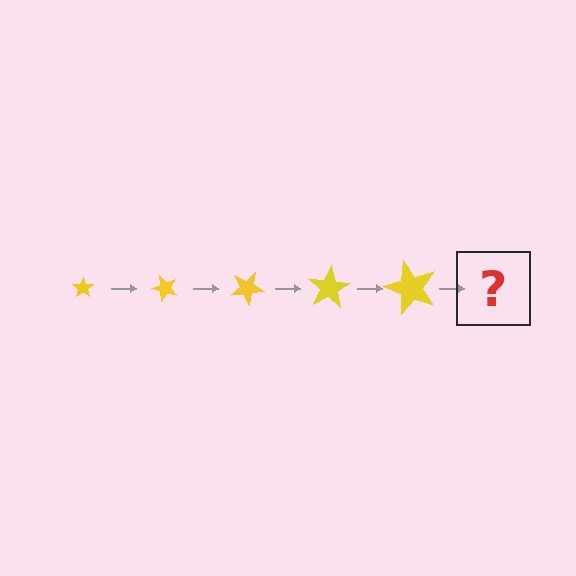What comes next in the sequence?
The next element should be a star, larger than the previous one and rotated 250 degrees from the start.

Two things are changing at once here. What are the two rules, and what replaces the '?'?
The two rules are that the star grows larger each step and it rotates 50 degrees each step. The '?' should be a star, larger than the previous one and rotated 250 degrees from the start.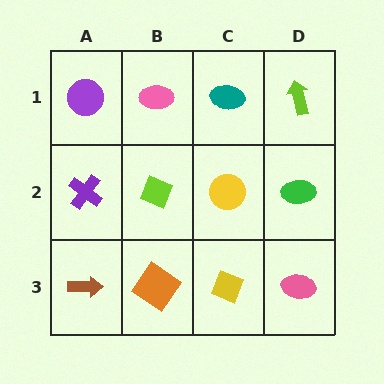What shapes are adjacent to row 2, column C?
A teal ellipse (row 1, column C), a yellow diamond (row 3, column C), a lime diamond (row 2, column B), a green ellipse (row 2, column D).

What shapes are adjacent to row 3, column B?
A lime diamond (row 2, column B), a brown arrow (row 3, column A), a yellow diamond (row 3, column C).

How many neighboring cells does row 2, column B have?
4.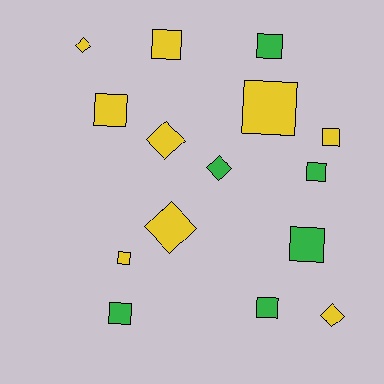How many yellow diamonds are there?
There are 4 yellow diamonds.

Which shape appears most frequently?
Square, with 10 objects.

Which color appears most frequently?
Yellow, with 9 objects.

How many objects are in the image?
There are 15 objects.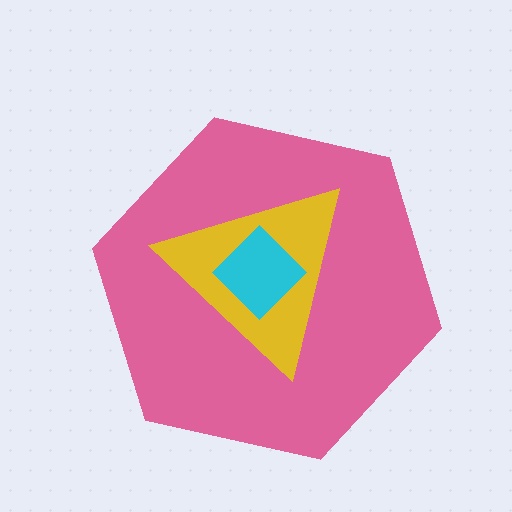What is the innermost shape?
The cyan diamond.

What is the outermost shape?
The pink hexagon.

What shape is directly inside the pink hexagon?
The yellow triangle.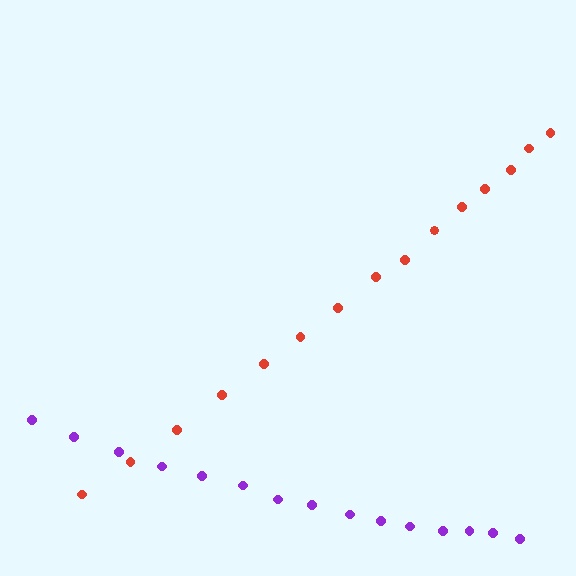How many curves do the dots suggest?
There are 2 distinct paths.